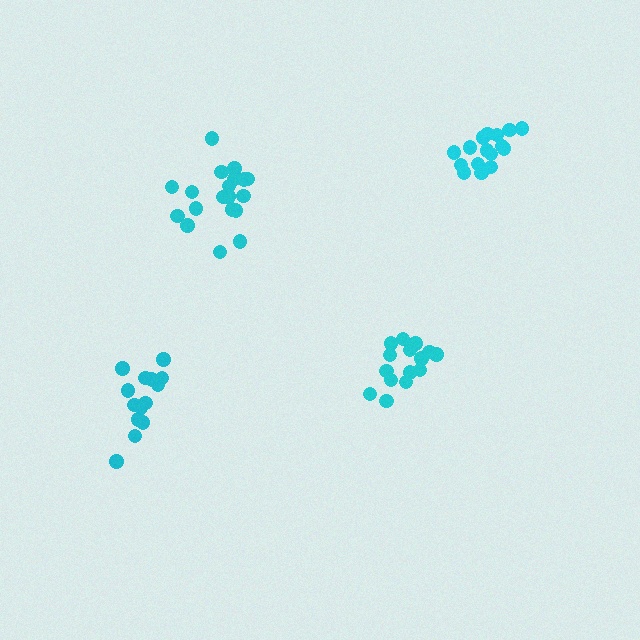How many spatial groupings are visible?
There are 4 spatial groupings.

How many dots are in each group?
Group 1: 14 dots, Group 2: 15 dots, Group 3: 16 dots, Group 4: 19 dots (64 total).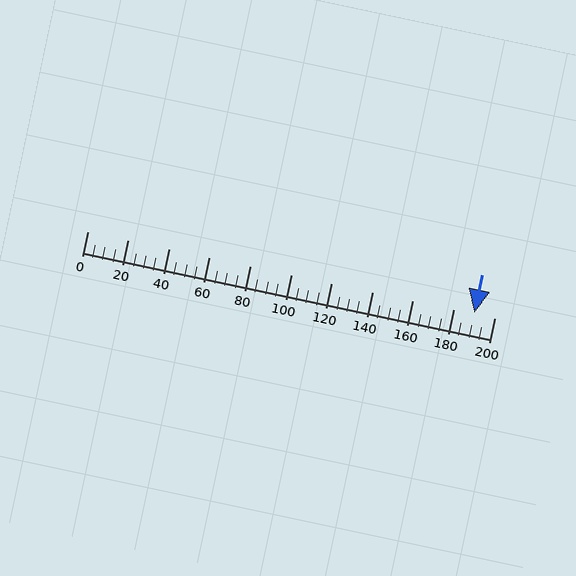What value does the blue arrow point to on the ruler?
The blue arrow points to approximately 190.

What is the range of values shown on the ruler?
The ruler shows values from 0 to 200.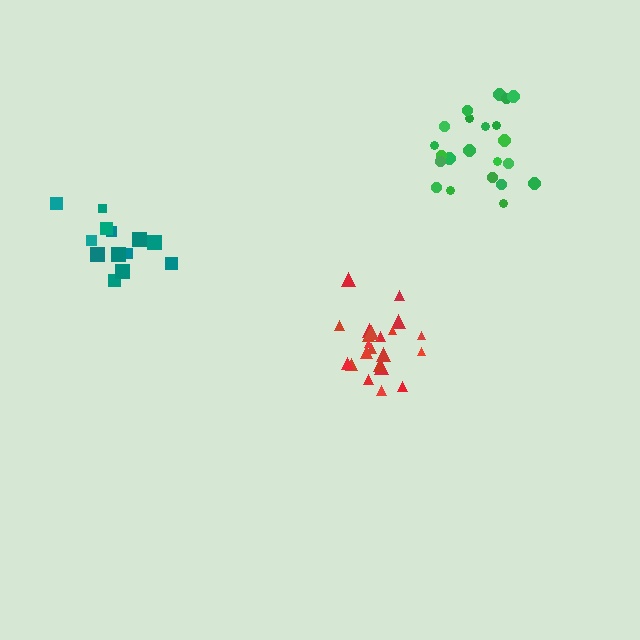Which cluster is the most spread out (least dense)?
Teal.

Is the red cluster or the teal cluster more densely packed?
Red.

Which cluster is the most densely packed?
Red.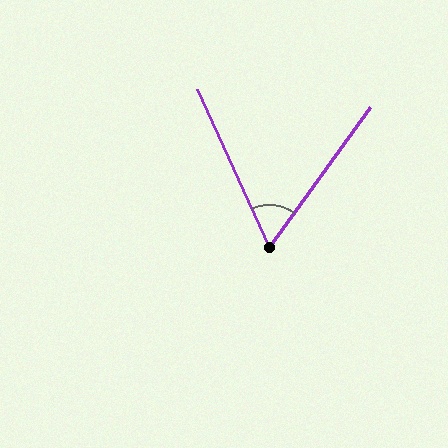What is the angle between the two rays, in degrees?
Approximately 60 degrees.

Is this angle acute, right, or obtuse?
It is acute.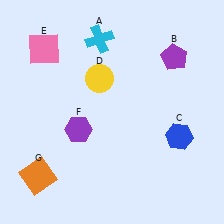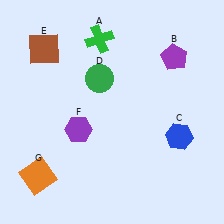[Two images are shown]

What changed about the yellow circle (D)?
In Image 1, D is yellow. In Image 2, it changed to green.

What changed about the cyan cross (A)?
In Image 1, A is cyan. In Image 2, it changed to green.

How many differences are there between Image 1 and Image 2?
There are 3 differences between the two images.